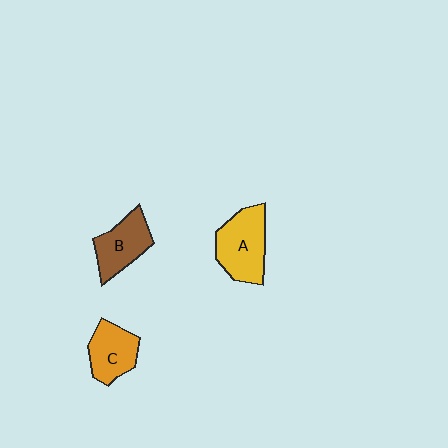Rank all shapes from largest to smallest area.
From largest to smallest: A (yellow), B (brown), C (orange).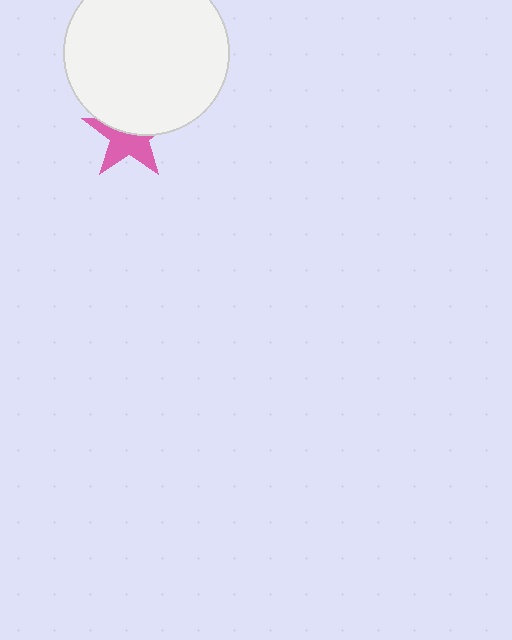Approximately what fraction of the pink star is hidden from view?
Roughly 47% of the pink star is hidden behind the white circle.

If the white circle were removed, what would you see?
You would see the complete pink star.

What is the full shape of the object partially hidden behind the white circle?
The partially hidden object is a pink star.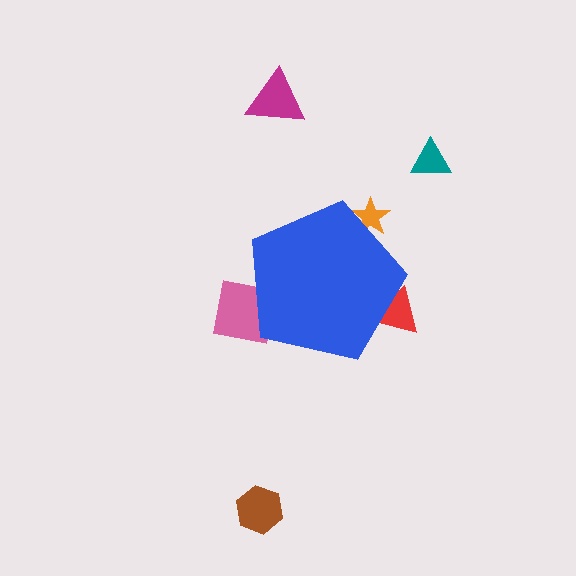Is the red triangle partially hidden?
Yes, the red triangle is partially hidden behind the blue pentagon.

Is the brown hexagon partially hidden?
No, the brown hexagon is fully visible.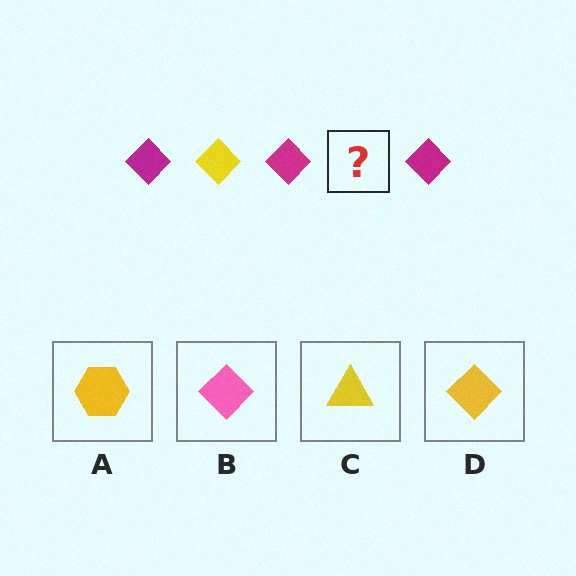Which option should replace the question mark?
Option D.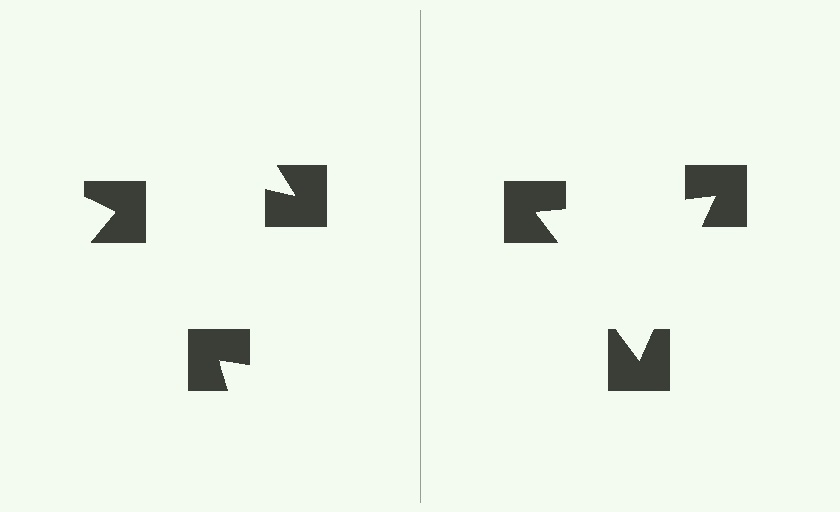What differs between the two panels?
The notched squares are positioned identically on both sides; only the wedge orientations differ. On the right they align to a triangle; on the left they are misaligned.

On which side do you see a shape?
An illusory triangle appears on the right side. On the left side the wedge cuts are rotated, so no coherent shape forms.